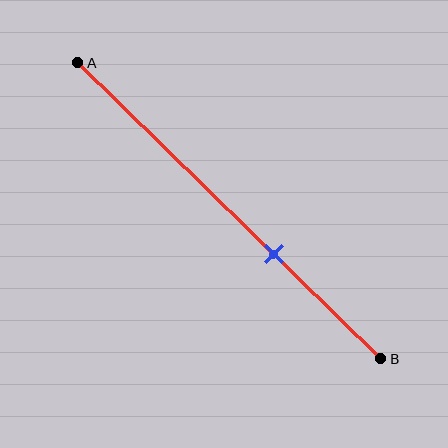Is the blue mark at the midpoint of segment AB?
No, the mark is at about 65% from A, not at the 50% midpoint.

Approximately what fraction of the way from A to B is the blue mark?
The blue mark is approximately 65% of the way from A to B.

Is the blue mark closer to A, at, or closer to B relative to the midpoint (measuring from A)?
The blue mark is closer to point B than the midpoint of segment AB.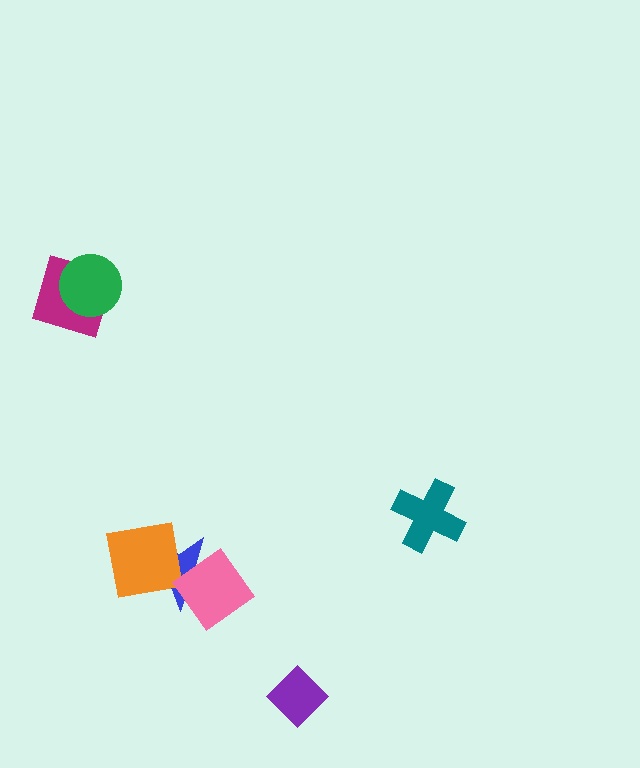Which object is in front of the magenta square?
The green circle is in front of the magenta square.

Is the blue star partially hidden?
Yes, it is partially covered by another shape.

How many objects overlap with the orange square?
1 object overlaps with the orange square.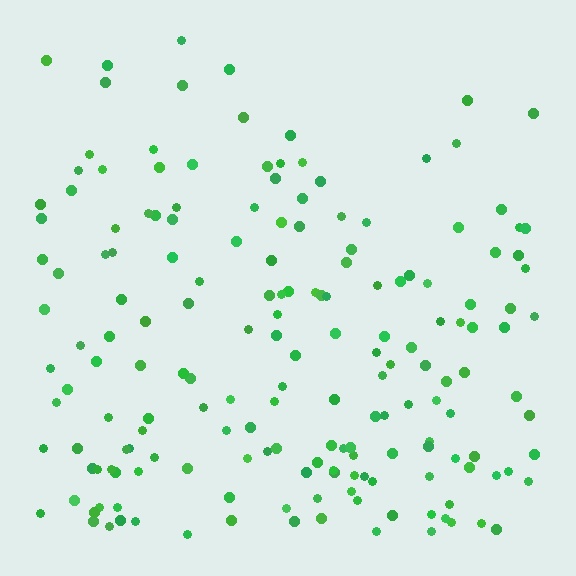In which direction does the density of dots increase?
From top to bottom, with the bottom side densest.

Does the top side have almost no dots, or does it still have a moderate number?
Still a moderate number, just noticeably fewer than the bottom.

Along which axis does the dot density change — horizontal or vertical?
Vertical.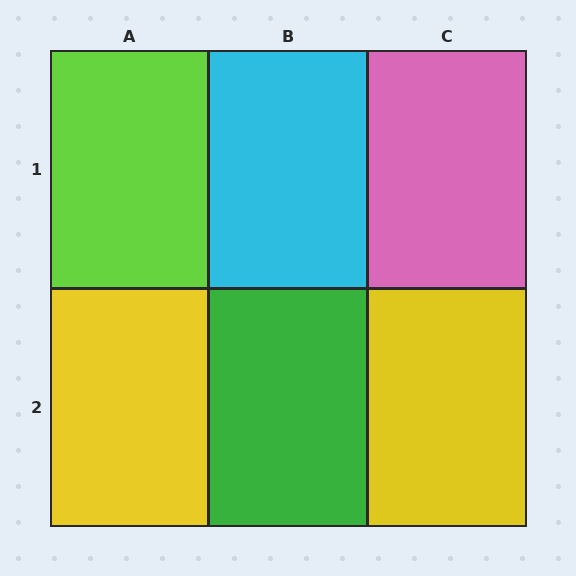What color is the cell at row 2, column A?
Yellow.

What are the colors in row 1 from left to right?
Lime, cyan, pink.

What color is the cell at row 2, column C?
Yellow.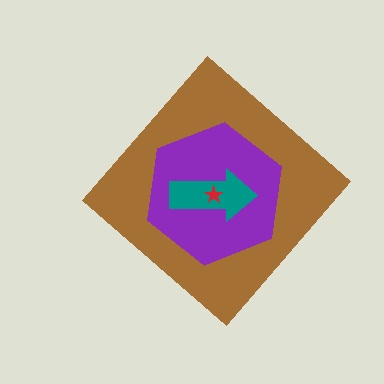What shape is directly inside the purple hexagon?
The teal arrow.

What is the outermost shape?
The brown diamond.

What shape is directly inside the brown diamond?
The purple hexagon.